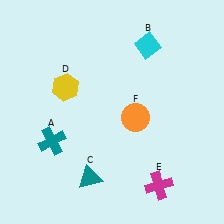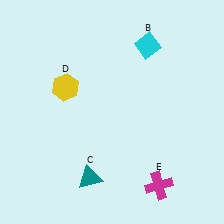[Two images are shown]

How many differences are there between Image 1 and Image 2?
There are 2 differences between the two images.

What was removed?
The teal cross (A), the orange circle (F) were removed in Image 2.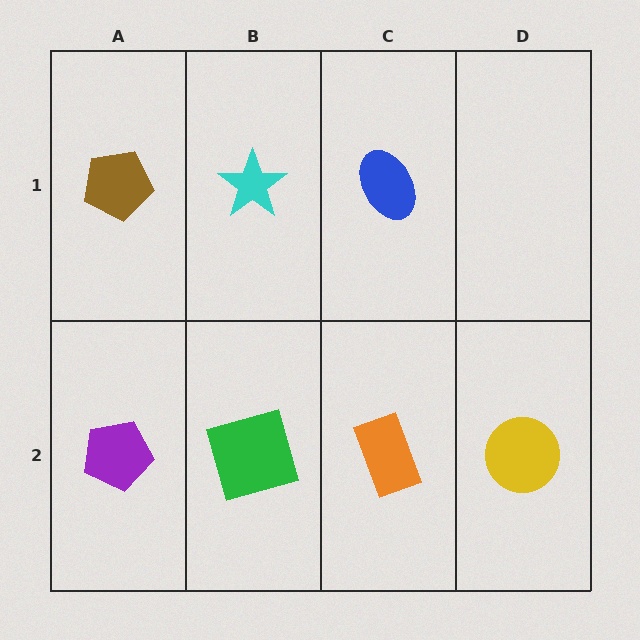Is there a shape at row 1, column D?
No, that cell is empty.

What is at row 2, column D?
A yellow circle.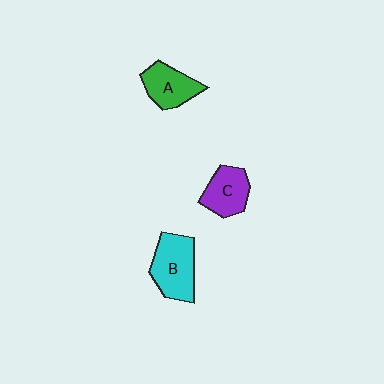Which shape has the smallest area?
Shape C (purple).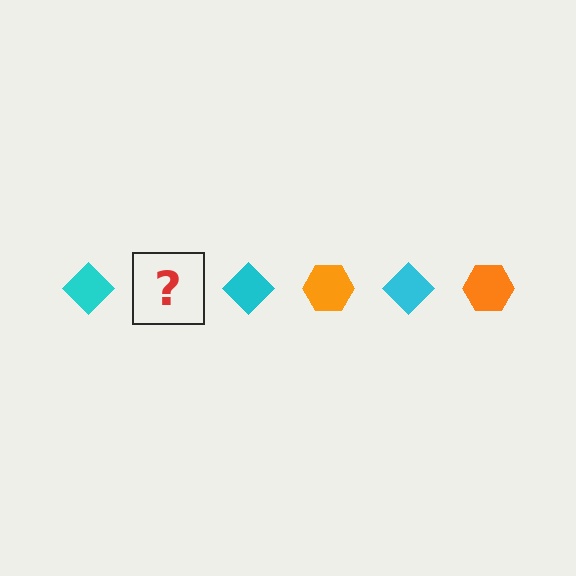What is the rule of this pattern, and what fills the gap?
The rule is that the pattern alternates between cyan diamond and orange hexagon. The gap should be filled with an orange hexagon.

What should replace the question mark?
The question mark should be replaced with an orange hexagon.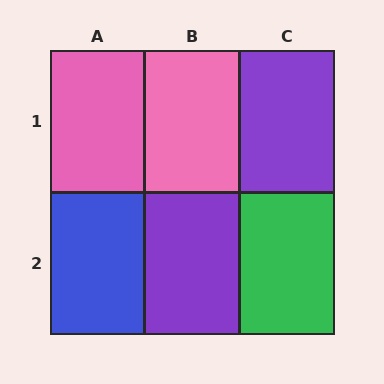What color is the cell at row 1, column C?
Purple.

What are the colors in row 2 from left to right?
Blue, purple, green.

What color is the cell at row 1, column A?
Pink.